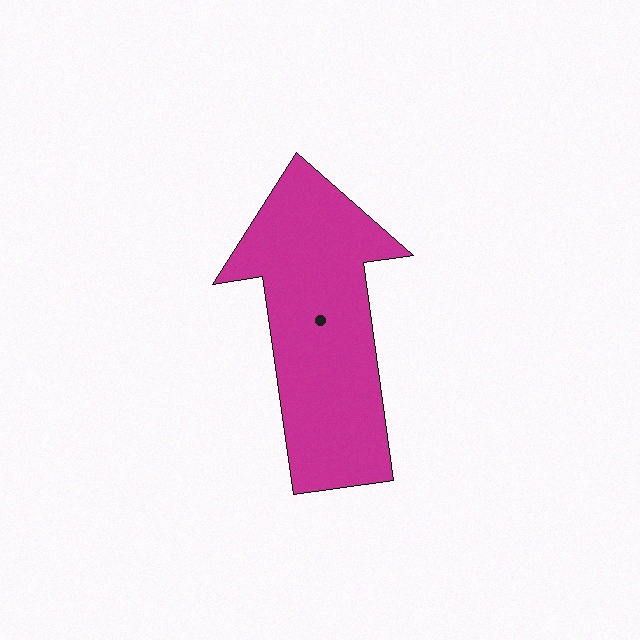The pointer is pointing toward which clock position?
Roughly 12 o'clock.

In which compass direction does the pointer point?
North.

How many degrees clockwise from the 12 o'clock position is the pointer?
Approximately 352 degrees.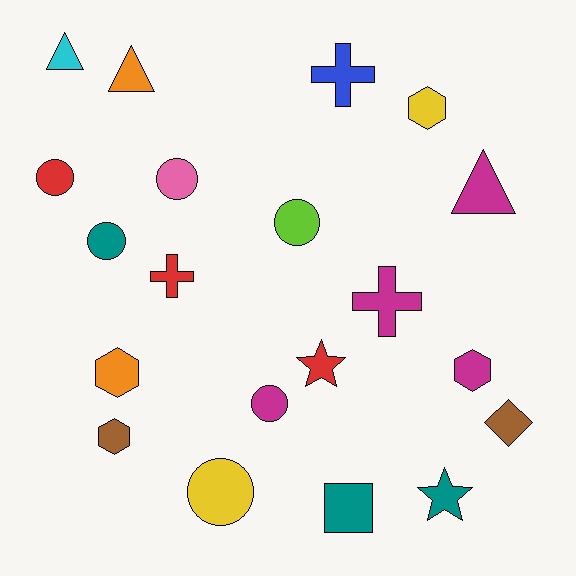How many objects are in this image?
There are 20 objects.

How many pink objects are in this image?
There is 1 pink object.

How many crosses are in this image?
There are 3 crosses.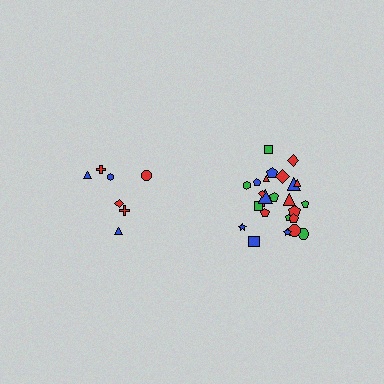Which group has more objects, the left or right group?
The right group.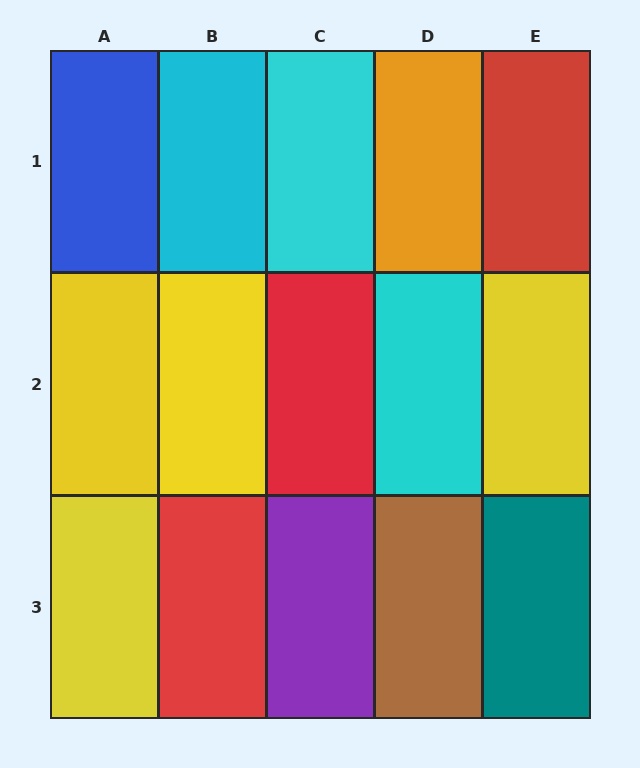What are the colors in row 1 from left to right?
Blue, cyan, cyan, orange, red.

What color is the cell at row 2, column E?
Yellow.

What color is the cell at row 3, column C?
Purple.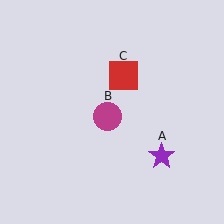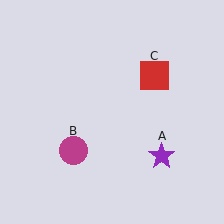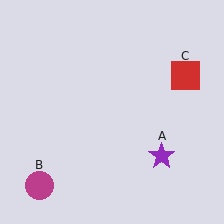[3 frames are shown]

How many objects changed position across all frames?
2 objects changed position: magenta circle (object B), red square (object C).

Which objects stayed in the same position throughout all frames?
Purple star (object A) remained stationary.